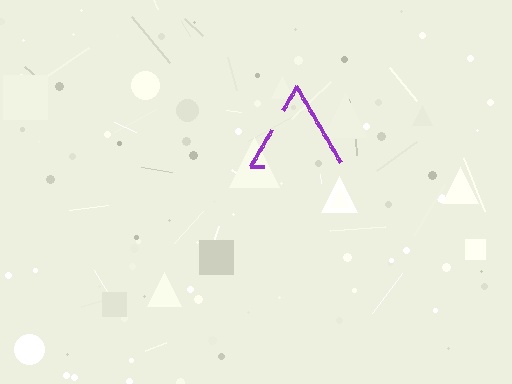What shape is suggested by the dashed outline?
The dashed outline suggests a triangle.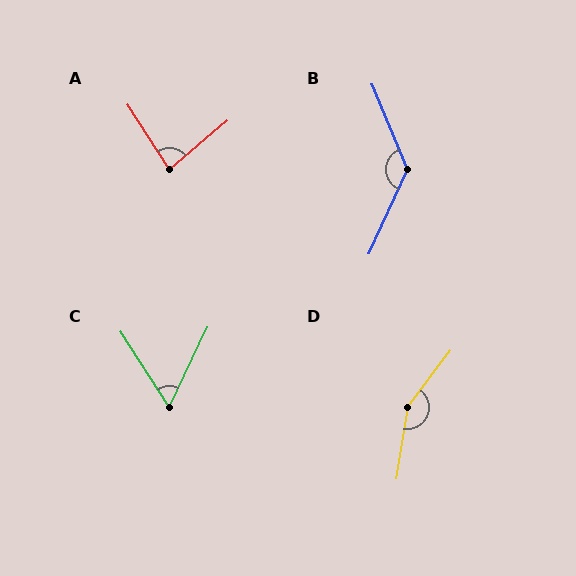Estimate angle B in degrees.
Approximately 133 degrees.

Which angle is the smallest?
C, at approximately 58 degrees.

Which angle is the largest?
D, at approximately 152 degrees.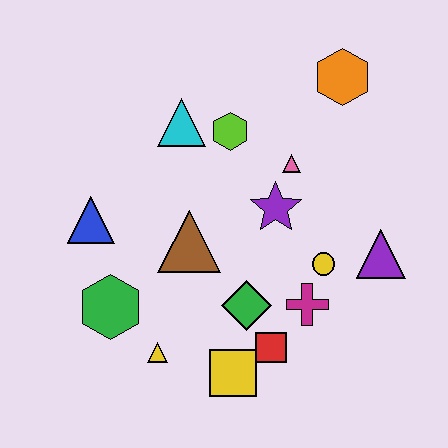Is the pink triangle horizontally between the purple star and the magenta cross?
Yes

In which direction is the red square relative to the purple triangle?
The red square is to the left of the purple triangle.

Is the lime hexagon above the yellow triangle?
Yes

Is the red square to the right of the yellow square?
Yes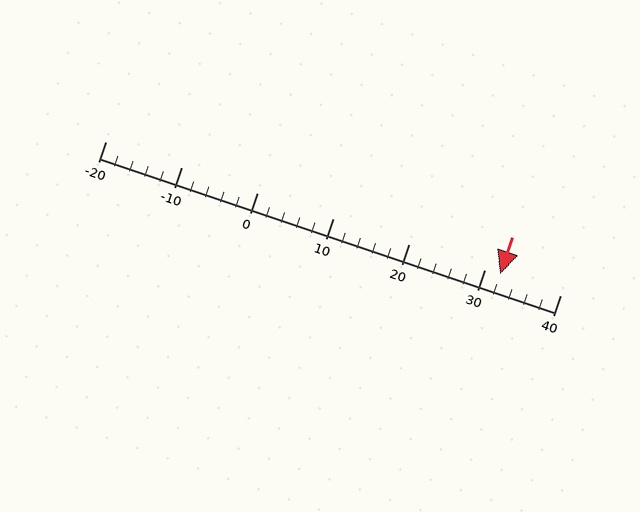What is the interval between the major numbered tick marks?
The major tick marks are spaced 10 units apart.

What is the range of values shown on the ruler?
The ruler shows values from -20 to 40.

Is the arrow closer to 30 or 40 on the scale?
The arrow is closer to 30.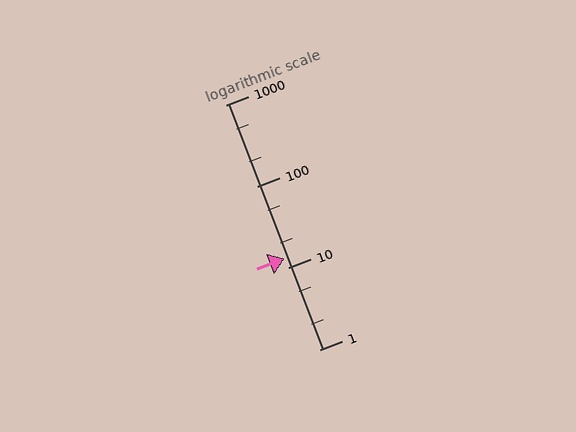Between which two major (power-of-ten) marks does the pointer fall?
The pointer is between 10 and 100.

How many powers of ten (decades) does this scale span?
The scale spans 3 decades, from 1 to 1000.